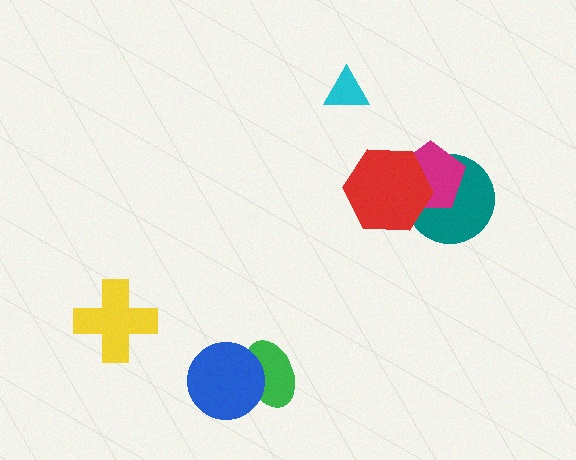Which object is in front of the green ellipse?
The blue circle is in front of the green ellipse.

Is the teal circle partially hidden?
Yes, it is partially covered by another shape.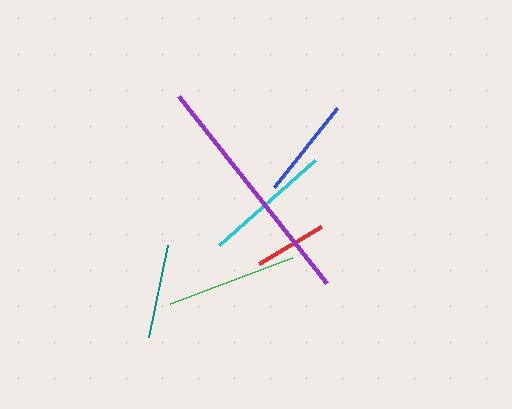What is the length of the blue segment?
The blue segment is approximately 101 pixels long.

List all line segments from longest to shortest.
From longest to shortest: purple, green, cyan, blue, teal, red.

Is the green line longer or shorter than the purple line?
The purple line is longer than the green line.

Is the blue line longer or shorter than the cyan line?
The cyan line is longer than the blue line.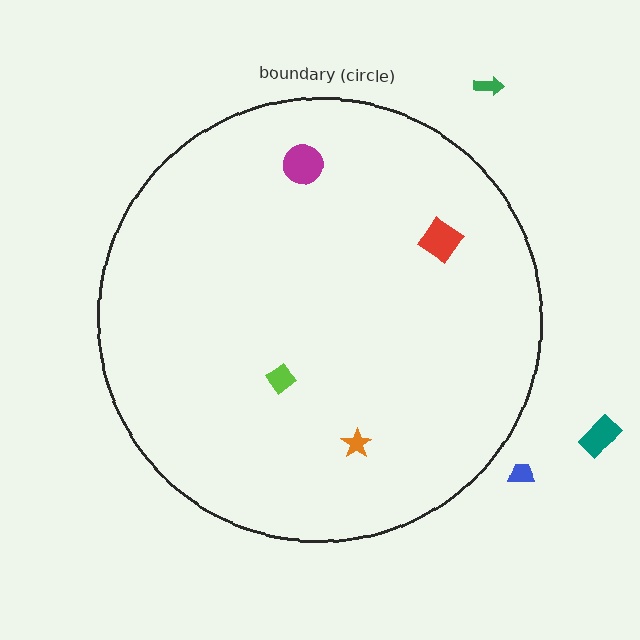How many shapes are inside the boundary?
4 inside, 3 outside.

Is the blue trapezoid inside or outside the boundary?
Outside.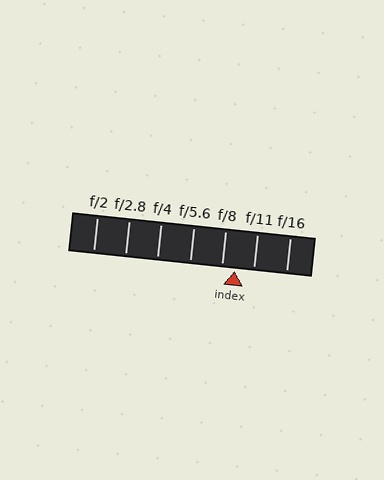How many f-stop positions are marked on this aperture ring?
There are 7 f-stop positions marked.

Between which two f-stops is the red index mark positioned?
The index mark is between f/8 and f/11.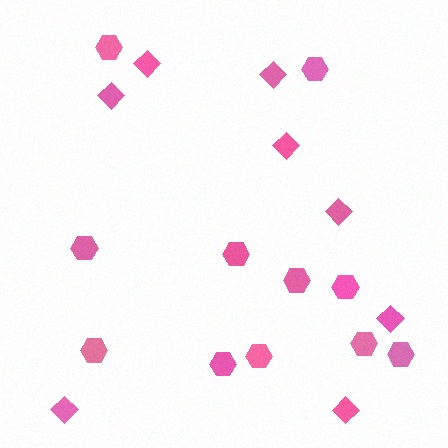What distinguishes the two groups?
There are 2 groups: one group of hexagons (11) and one group of diamonds (8).